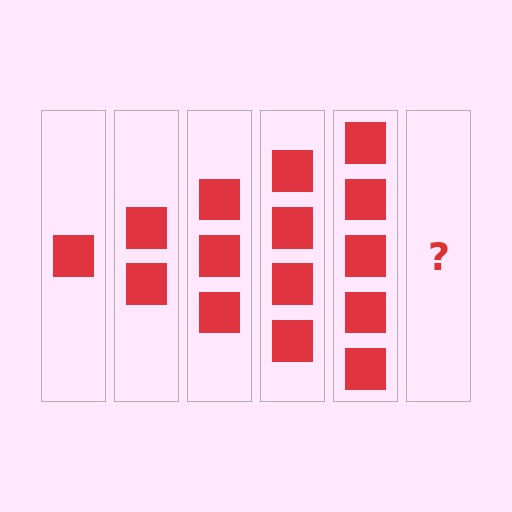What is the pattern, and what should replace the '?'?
The pattern is that each step adds one more square. The '?' should be 6 squares.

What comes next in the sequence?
The next element should be 6 squares.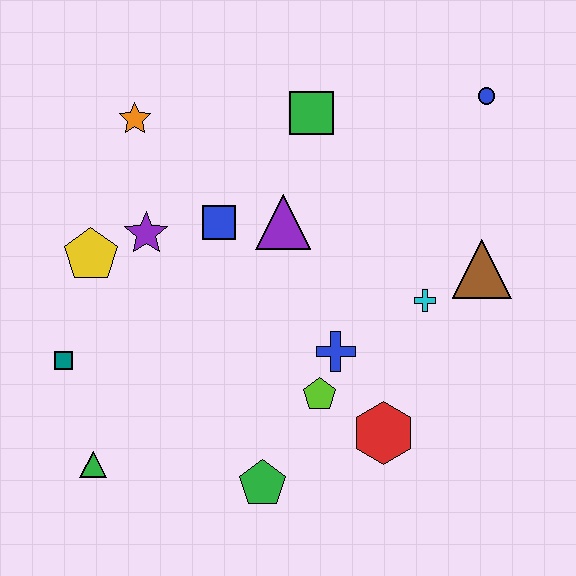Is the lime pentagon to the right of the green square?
Yes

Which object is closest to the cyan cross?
The brown triangle is closest to the cyan cross.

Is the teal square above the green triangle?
Yes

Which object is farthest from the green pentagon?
The blue circle is farthest from the green pentagon.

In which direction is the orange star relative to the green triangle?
The orange star is above the green triangle.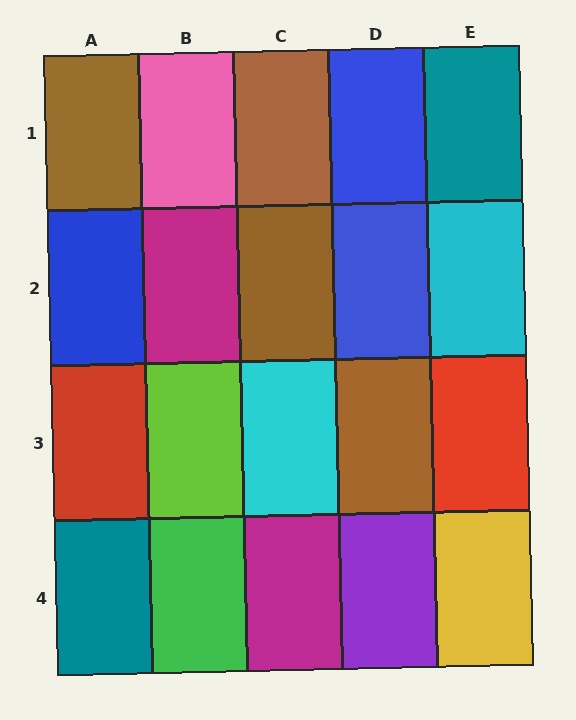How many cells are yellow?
1 cell is yellow.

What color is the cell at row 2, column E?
Cyan.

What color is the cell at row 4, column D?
Purple.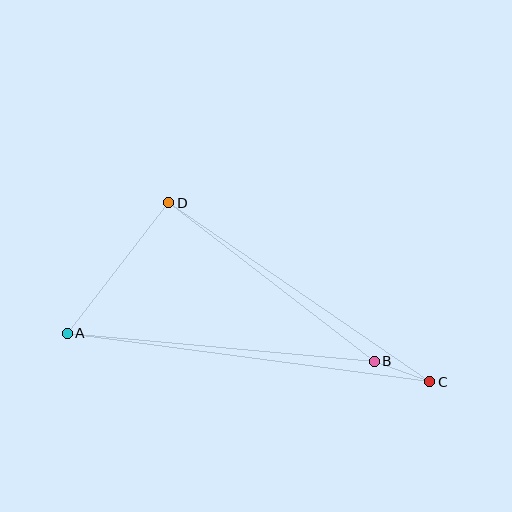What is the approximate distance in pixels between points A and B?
The distance between A and B is approximately 309 pixels.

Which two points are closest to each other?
Points B and C are closest to each other.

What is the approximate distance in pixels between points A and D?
The distance between A and D is approximately 166 pixels.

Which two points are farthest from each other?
Points A and C are farthest from each other.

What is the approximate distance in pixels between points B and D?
The distance between B and D is approximately 260 pixels.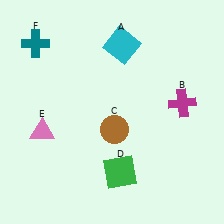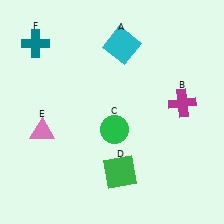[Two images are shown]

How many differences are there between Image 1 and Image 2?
There is 1 difference between the two images.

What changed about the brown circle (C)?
In Image 1, C is brown. In Image 2, it changed to green.